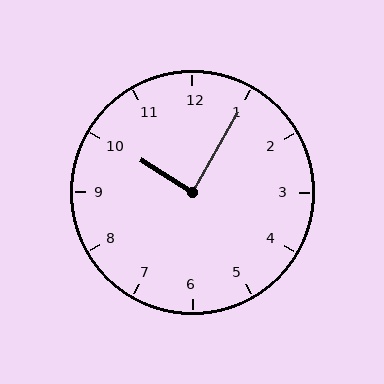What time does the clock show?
10:05.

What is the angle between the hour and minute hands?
Approximately 88 degrees.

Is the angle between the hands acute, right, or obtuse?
It is right.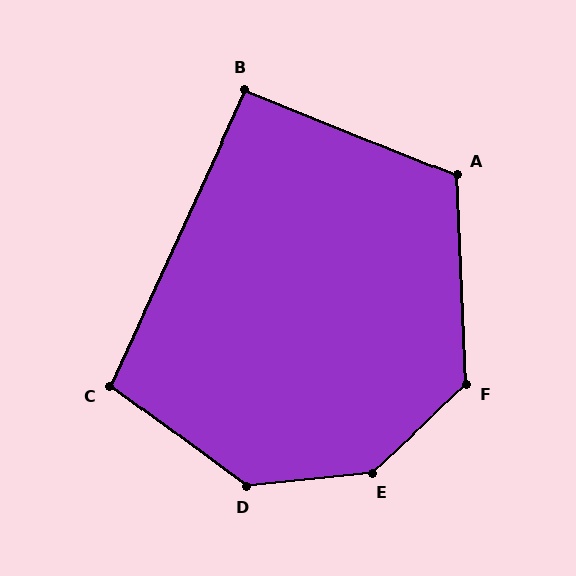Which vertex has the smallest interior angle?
B, at approximately 92 degrees.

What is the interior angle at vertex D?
Approximately 137 degrees (obtuse).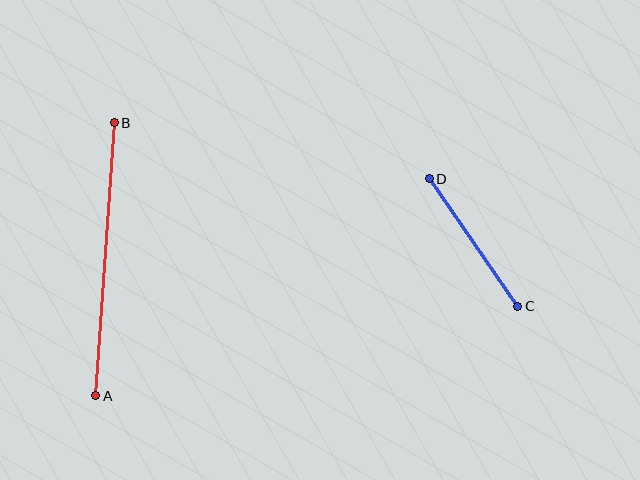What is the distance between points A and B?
The distance is approximately 274 pixels.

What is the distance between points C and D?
The distance is approximately 155 pixels.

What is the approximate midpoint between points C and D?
The midpoint is at approximately (473, 242) pixels.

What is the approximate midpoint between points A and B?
The midpoint is at approximately (105, 259) pixels.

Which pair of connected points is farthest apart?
Points A and B are farthest apart.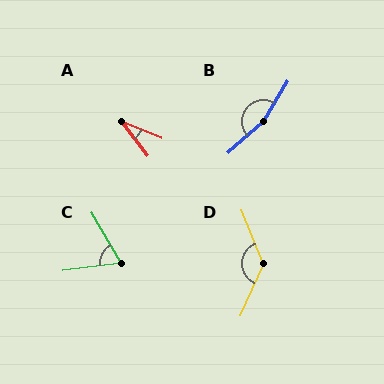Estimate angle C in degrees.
Approximately 67 degrees.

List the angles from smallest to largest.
A (31°), C (67°), D (134°), B (162°).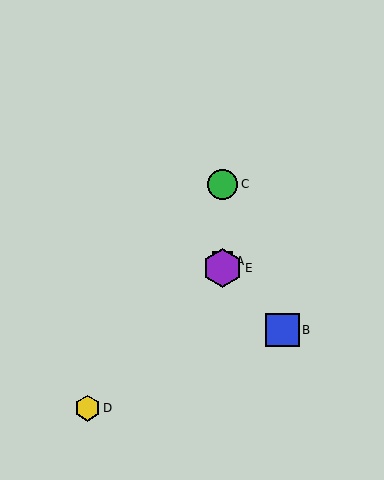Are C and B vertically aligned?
No, C is at x≈223 and B is at x≈282.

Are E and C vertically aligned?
Yes, both are at x≈223.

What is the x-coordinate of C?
Object C is at x≈223.